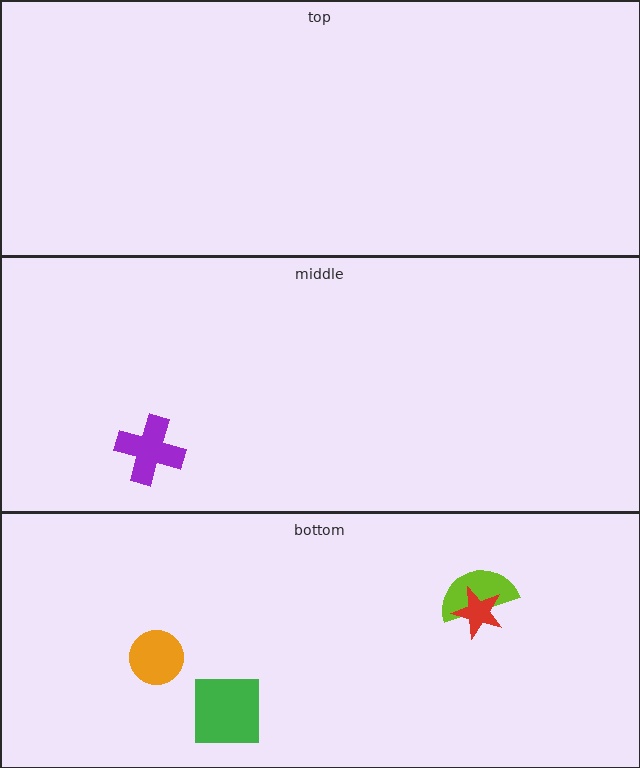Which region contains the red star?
The bottom region.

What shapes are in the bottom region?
The orange circle, the lime semicircle, the green square, the red star.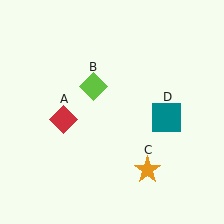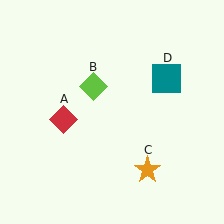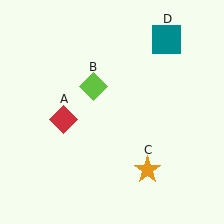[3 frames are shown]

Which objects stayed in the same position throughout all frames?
Red diamond (object A) and lime diamond (object B) and orange star (object C) remained stationary.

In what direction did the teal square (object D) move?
The teal square (object D) moved up.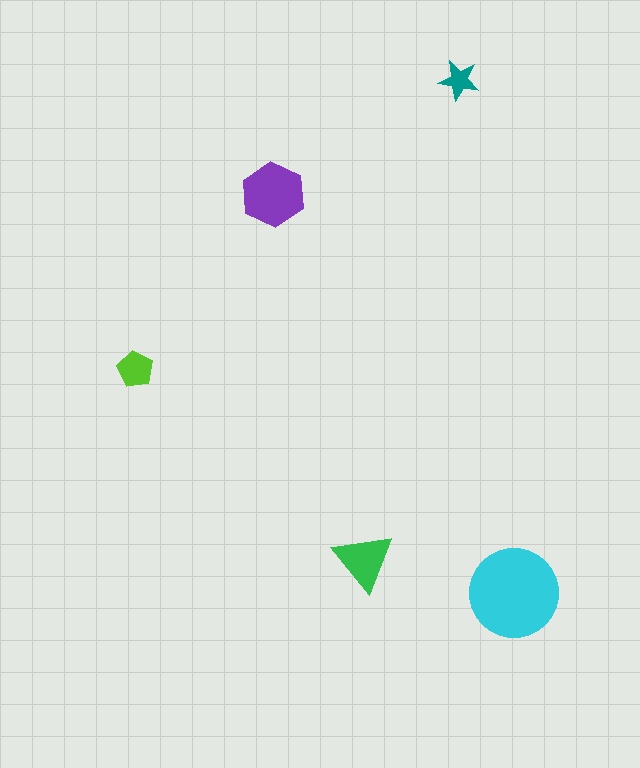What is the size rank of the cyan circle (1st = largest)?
1st.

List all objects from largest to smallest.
The cyan circle, the purple hexagon, the green triangle, the lime pentagon, the teal star.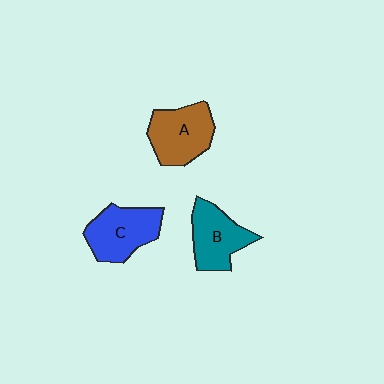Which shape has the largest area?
Shape C (blue).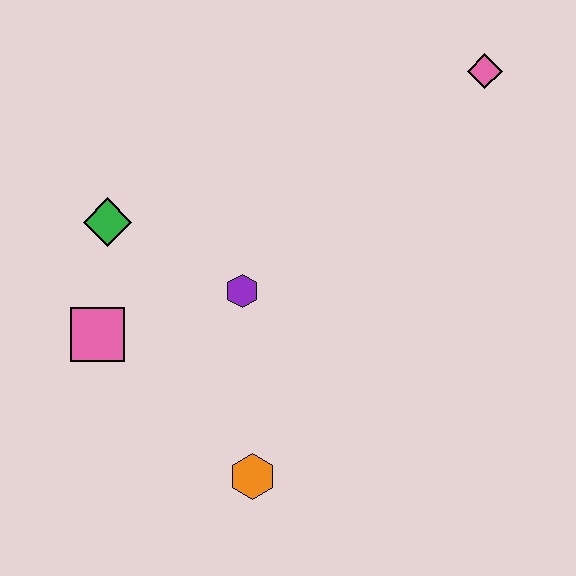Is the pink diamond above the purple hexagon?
Yes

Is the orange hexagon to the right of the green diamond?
Yes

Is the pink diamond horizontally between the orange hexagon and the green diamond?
No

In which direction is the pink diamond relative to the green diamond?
The pink diamond is to the right of the green diamond.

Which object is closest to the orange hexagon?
The purple hexagon is closest to the orange hexagon.